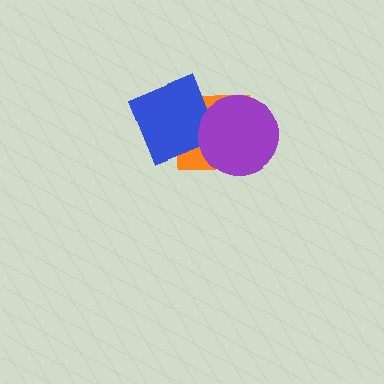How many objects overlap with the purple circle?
2 objects overlap with the purple circle.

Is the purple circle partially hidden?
No, no other shape covers it.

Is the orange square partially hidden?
Yes, it is partially covered by another shape.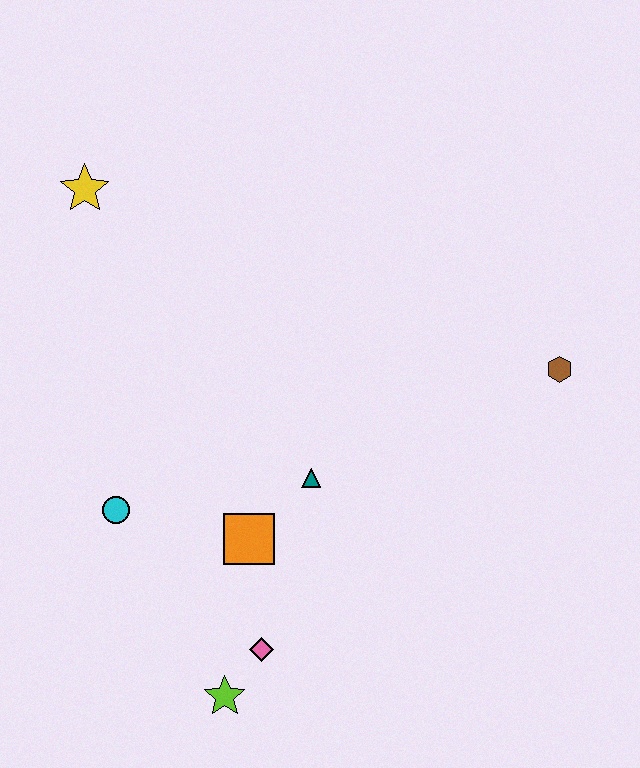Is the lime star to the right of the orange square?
No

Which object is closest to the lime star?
The pink diamond is closest to the lime star.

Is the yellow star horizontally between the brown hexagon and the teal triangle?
No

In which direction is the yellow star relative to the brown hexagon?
The yellow star is to the left of the brown hexagon.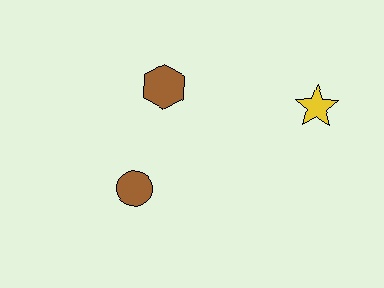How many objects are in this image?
There are 3 objects.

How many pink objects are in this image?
There are no pink objects.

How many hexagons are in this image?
There is 1 hexagon.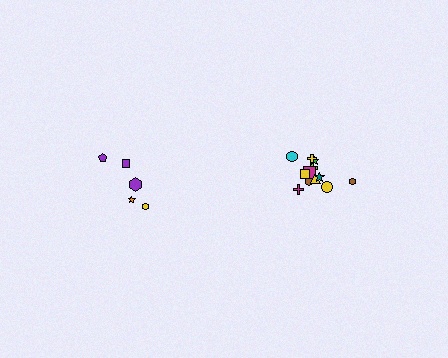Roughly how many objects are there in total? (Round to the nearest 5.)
Roughly 15 objects in total.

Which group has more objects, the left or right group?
The right group.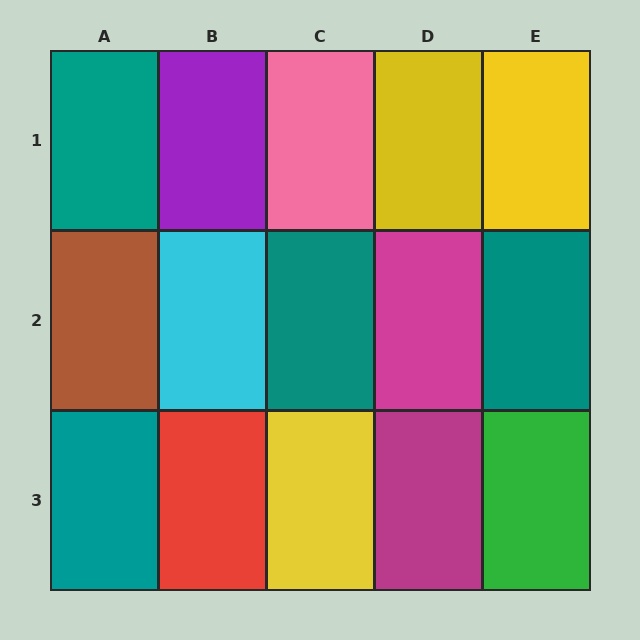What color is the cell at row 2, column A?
Brown.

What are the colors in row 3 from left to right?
Teal, red, yellow, magenta, green.